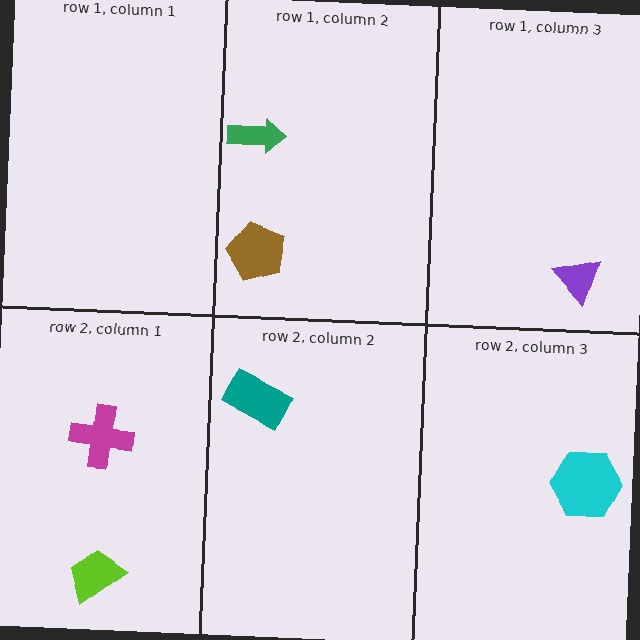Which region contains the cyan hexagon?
The row 2, column 3 region.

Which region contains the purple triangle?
The row 1, column 3 region.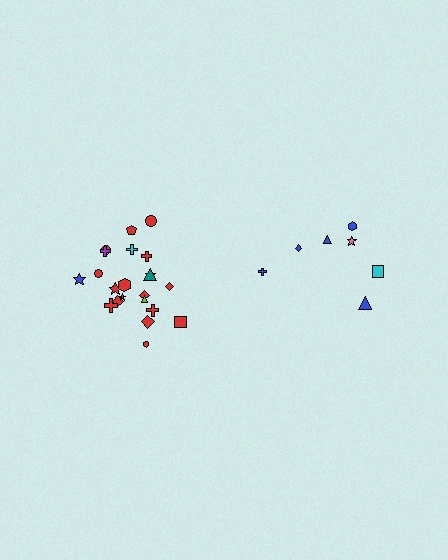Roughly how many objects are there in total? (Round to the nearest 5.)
Roughly 30 objects in total.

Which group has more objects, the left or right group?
The left group.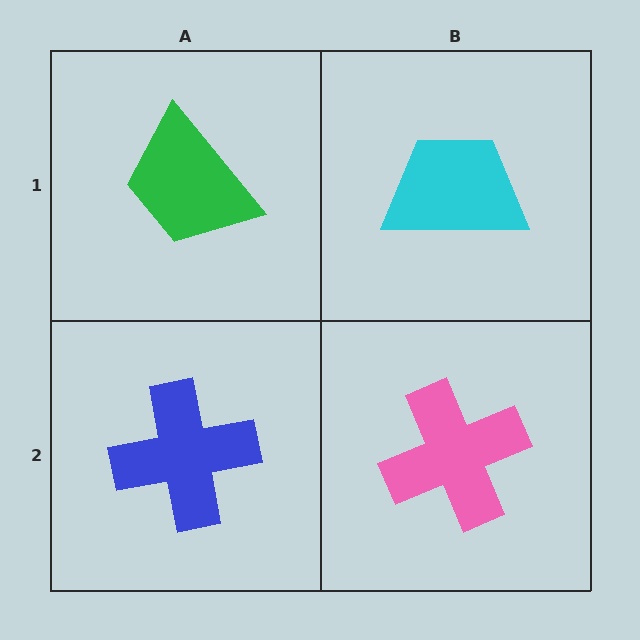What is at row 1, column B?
A cyan trapezoid.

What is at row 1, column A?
A green trapezoid.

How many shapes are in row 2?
2 shapes.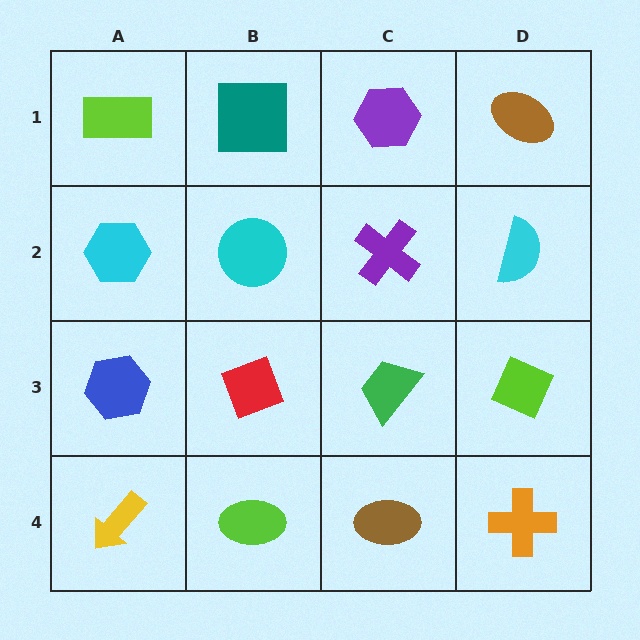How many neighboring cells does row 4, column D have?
2.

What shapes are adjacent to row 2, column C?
A purple hexagon (row 1, column C), a green trapezoid (row 3, column C), a cyan circle (row 2, column B), a cyan semicircle (row 2, column D).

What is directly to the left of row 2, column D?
A purple cross.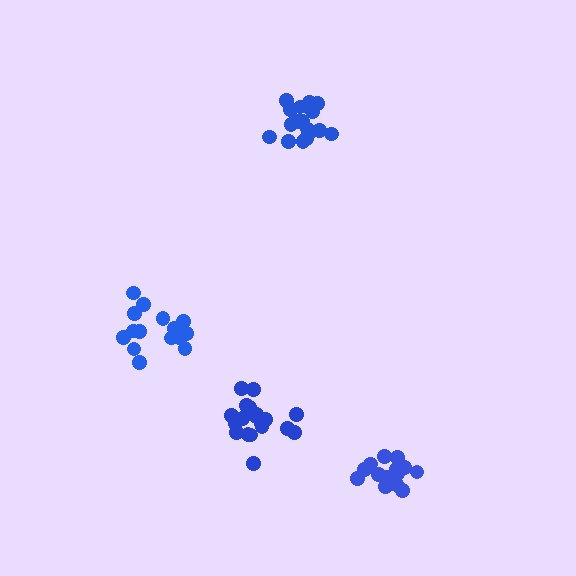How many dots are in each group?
Group 1: 19 dots, Group 2: 16 dots, Group 3: 15 dots, Group 4: 18 dots (68 total).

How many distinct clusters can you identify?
There are 4 distinct clusters.